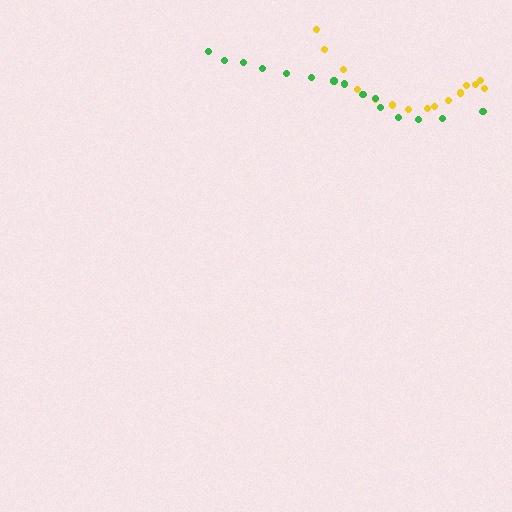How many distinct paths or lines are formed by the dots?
There are 2 distinct paths.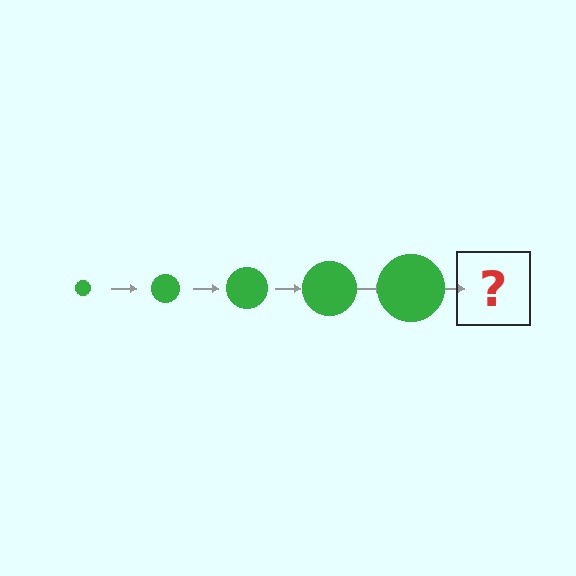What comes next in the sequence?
The next element should be a green circle, larger than the previous one.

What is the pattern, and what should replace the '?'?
The pattern is that the circle gets progressively larger each step. The '?' should be a green circle, larger than the previous one.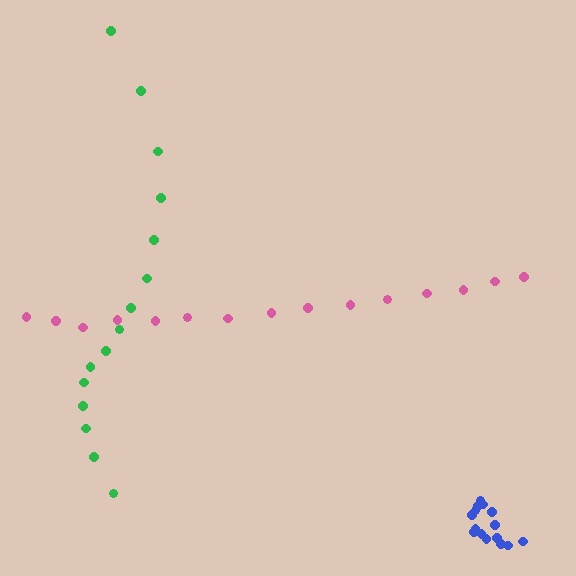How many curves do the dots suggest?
There are 3 distinct paths.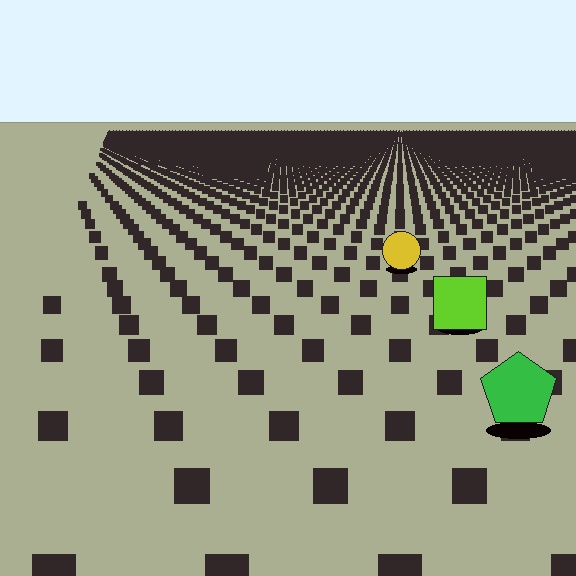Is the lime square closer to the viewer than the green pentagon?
No. The green pentagon is closer — you can tell from the texture gradient: the ground texture is coarser near it.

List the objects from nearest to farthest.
From nearest to farthest: the green pentagon, the lime square, the yellow circle.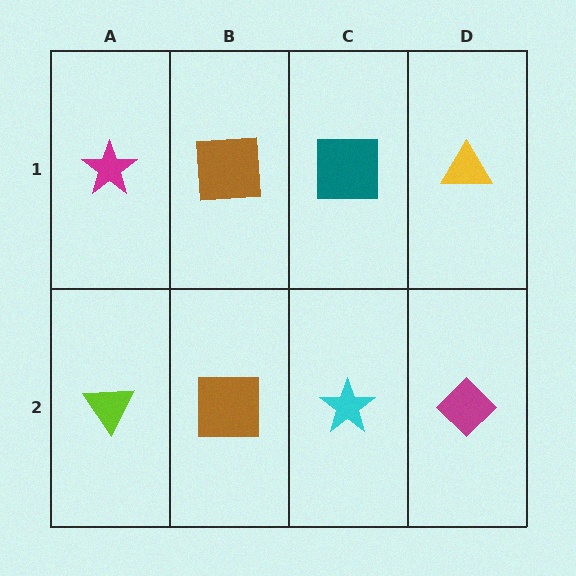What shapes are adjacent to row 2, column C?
A teal square (row 1, column C), a brown square (row 2, column B), a magenta diamond (row 2, column D).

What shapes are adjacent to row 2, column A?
A magenta star (row 1, column A), a brown square (row 2, column B).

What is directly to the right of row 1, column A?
A brown square.